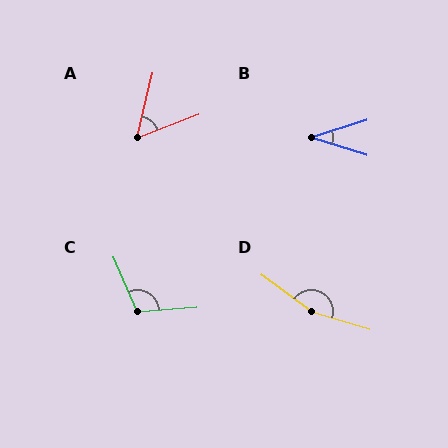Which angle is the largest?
D, at approximately 160 degrees.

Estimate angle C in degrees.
Approximately 109 degrees.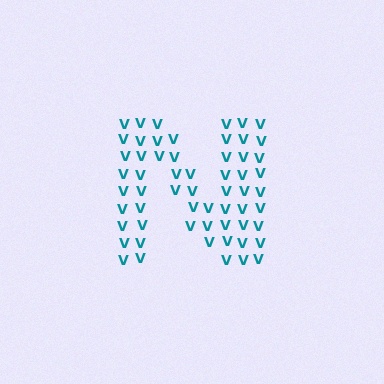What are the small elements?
The small elements are letter V's.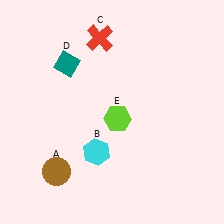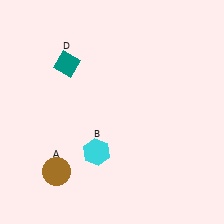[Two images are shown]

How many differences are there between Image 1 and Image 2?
There are 2 differences between the two images.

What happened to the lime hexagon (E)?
The lime hexagon (E) was removed in Image 2. It was in the bottom-right area of Image 1.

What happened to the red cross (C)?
The red cross (C) was removed in Image 2. It was in the top-left area of Image 1.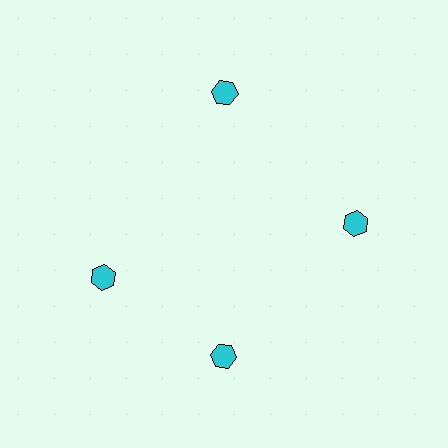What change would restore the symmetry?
The symmetry would be restored by rotating it back into even spacing with its neighbors so that all 4 hexagons sit at equal angles and equal distance from the center.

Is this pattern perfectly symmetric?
No. The 4 cyan hexagons are arranged in a ring, but one element near the 9 o'clock position is rotated out of alignment along the ring, breaking the 4-fold rotational symmetry.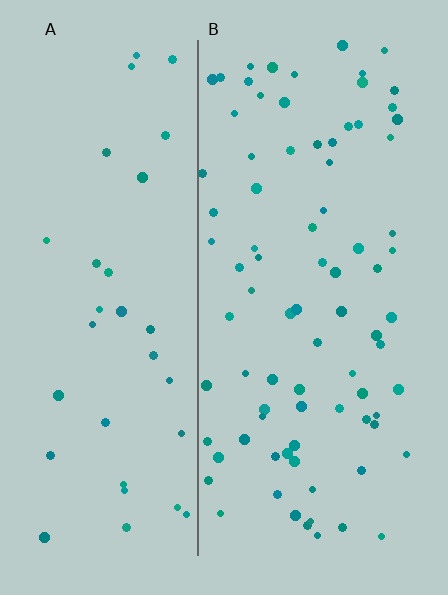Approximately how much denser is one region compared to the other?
Approximately 2.4× — region B over region A.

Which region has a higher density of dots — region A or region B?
B (the right).